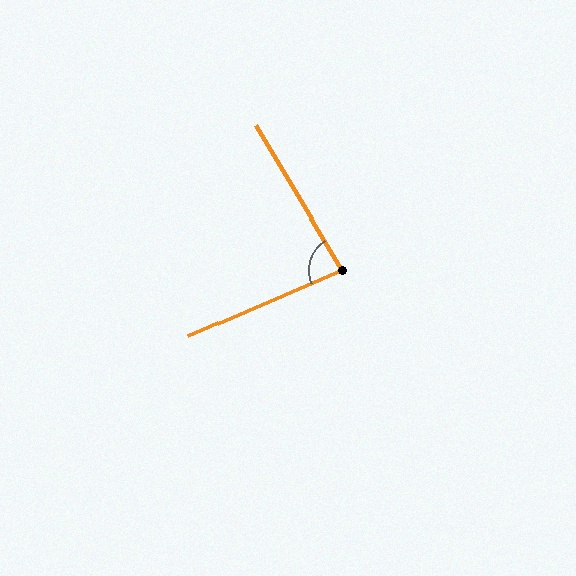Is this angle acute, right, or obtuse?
It is acute.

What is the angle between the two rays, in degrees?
Approximately 82 degrees.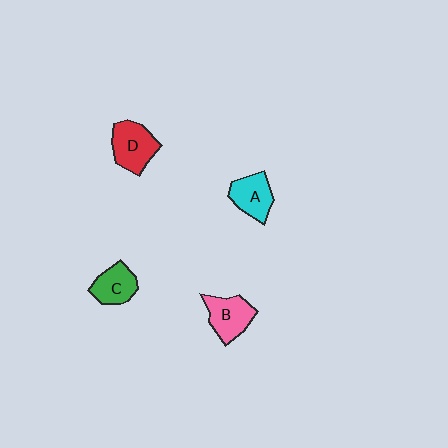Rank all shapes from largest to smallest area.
From largest to smallest: D (red), B (pink), A (cyan), C (green).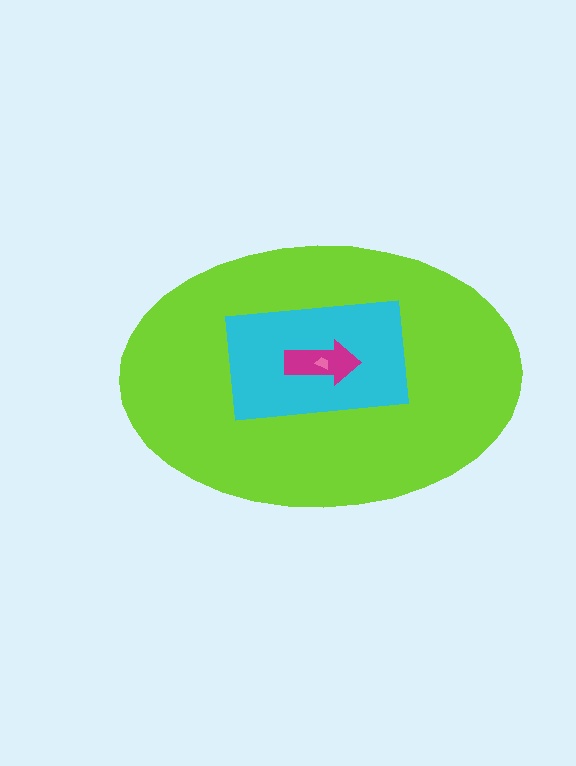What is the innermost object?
The pink trapezoid.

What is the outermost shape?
The lime ellipse.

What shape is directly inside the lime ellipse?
The cyan rectangle.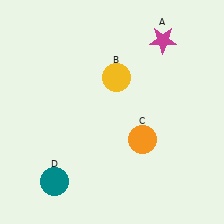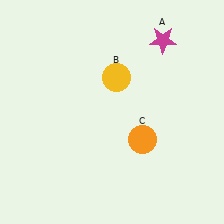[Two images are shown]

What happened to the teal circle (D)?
The teal circle (D) was removed in Image 2. It was in the bottom-left area of Image 1.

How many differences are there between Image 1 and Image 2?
There is 1 difference between the two images.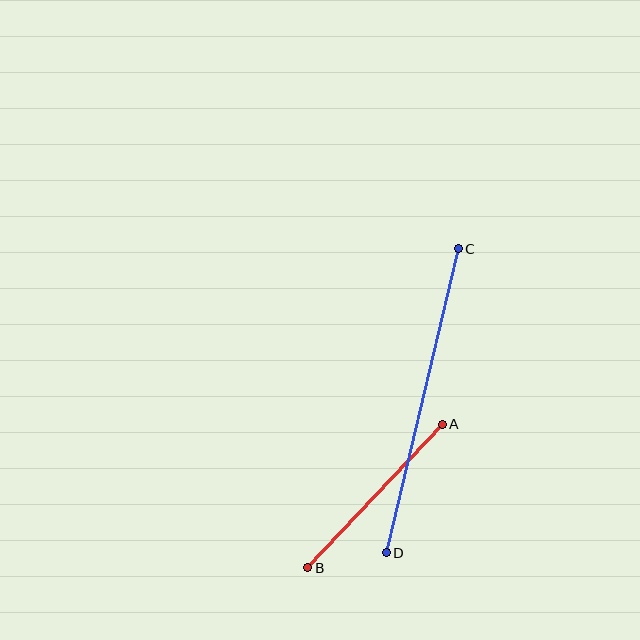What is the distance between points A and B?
The distance is approximately 197 pixels.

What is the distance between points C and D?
The distance is approximately 312 pixels.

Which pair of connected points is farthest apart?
Points C and D are farthest apart.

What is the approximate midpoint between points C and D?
The midpoint is at approximately (422, 401) pixels.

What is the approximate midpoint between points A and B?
The midpoint is at approximately (375, 496) pixels.